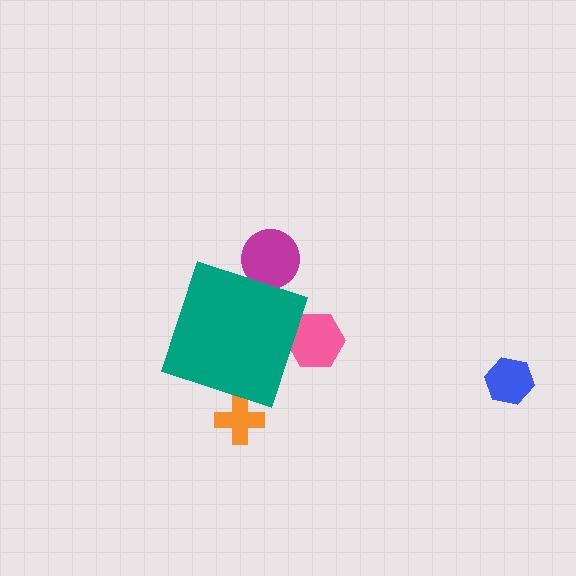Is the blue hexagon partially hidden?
No, the blue hexagon is fully visible.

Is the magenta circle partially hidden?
Yes, the magenta circle is partially hidden behind the teal diamond.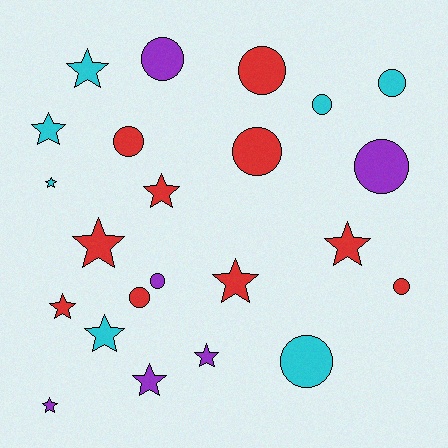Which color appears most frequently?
Red, with 10 objects.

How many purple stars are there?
There are 3 purple stars.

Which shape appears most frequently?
Star, with 12 objects.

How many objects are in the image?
There are 23 objects.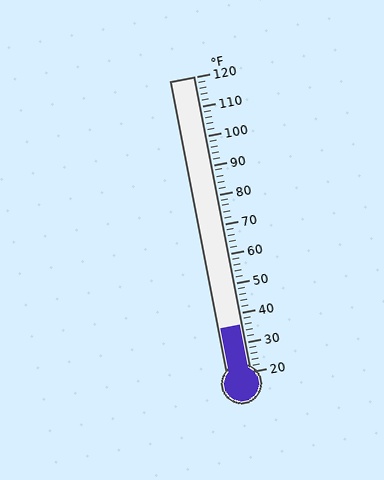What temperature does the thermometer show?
The thermometer shows approximately 36°F.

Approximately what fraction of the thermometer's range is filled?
The thermometer is filled to approximately 15% of its range.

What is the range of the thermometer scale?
The thermometer scale ranges from 20°F to 120°F.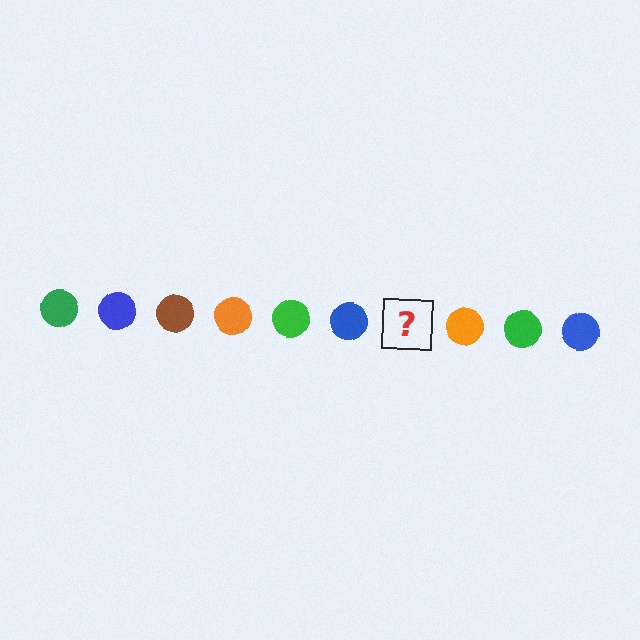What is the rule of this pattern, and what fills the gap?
The rule is that the pattern cycles through green, blue, brown, orange circles. The gap should be filled with a brown circle.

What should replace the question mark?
The question mark should be replaced with a brown circle.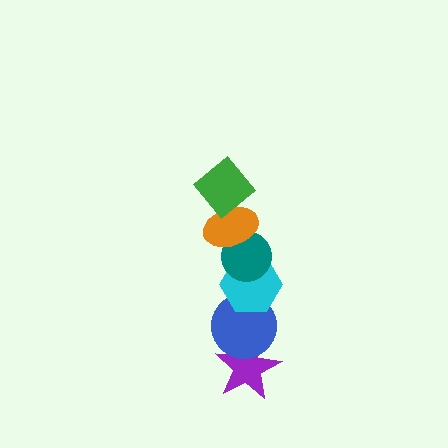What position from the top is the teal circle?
The teal circle is 3rd from the top.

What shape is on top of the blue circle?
The cyan hexagon is on top of the blue circle.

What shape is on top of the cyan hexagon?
The teal circle is on top of the cyan hexagon.